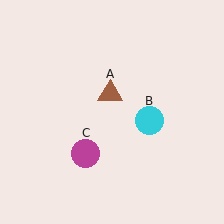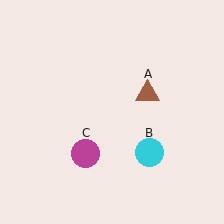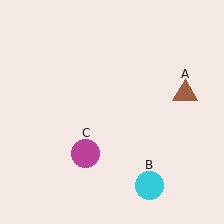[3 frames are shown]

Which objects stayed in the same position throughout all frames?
Magenta circle (object C) remained stationary.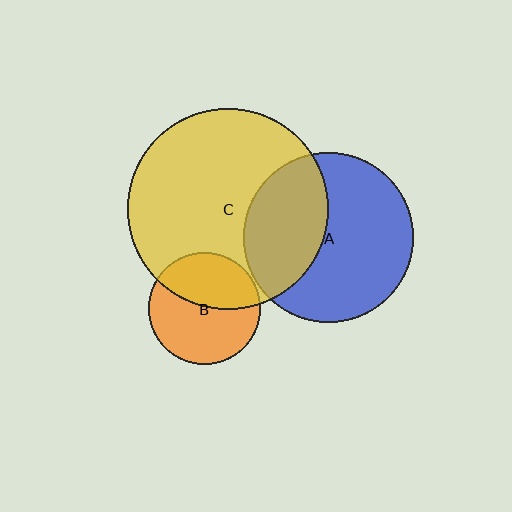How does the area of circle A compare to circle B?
Approximately 2.3 times.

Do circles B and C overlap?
Yes.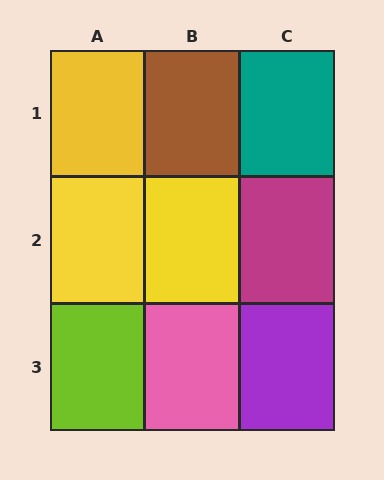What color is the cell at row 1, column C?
Teal.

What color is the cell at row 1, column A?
Yellow.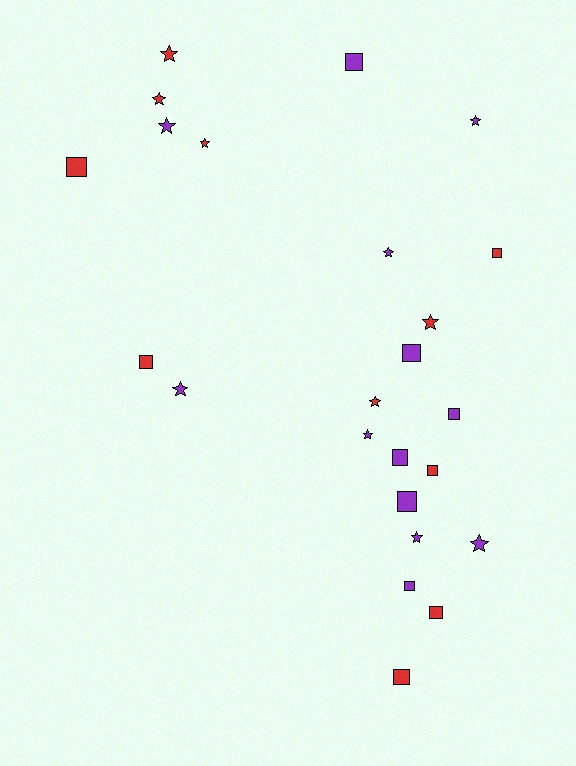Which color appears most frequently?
Purple, with 13 objects.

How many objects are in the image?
There are 24 objects.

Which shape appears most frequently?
Square, with 12 objects.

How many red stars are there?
There are 5 red stars.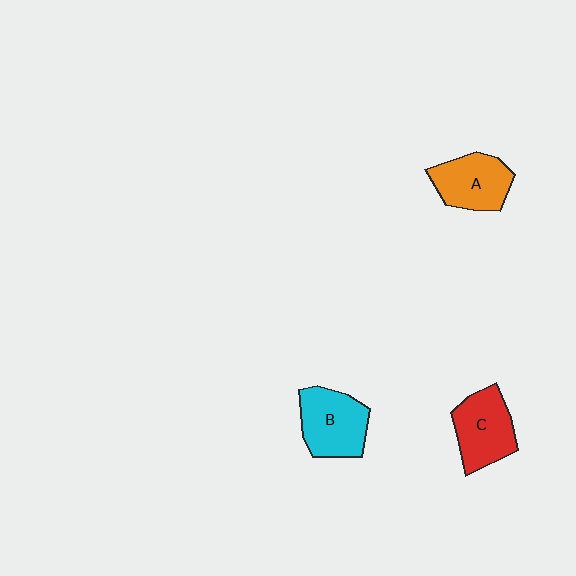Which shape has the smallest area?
Shape A (orange).